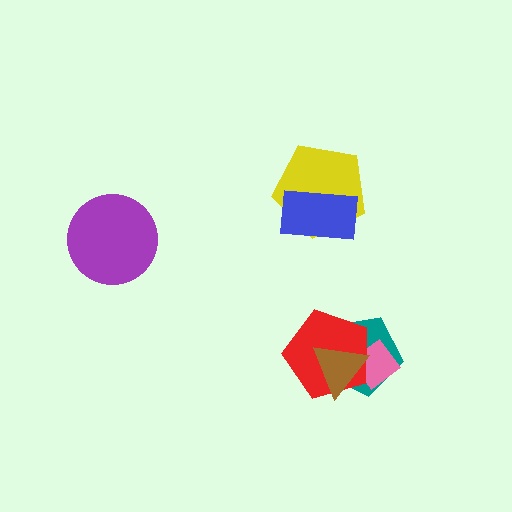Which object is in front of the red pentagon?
The brown triangle is in front of the red pentagon.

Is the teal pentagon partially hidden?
Yes, it is partially covered by another shape.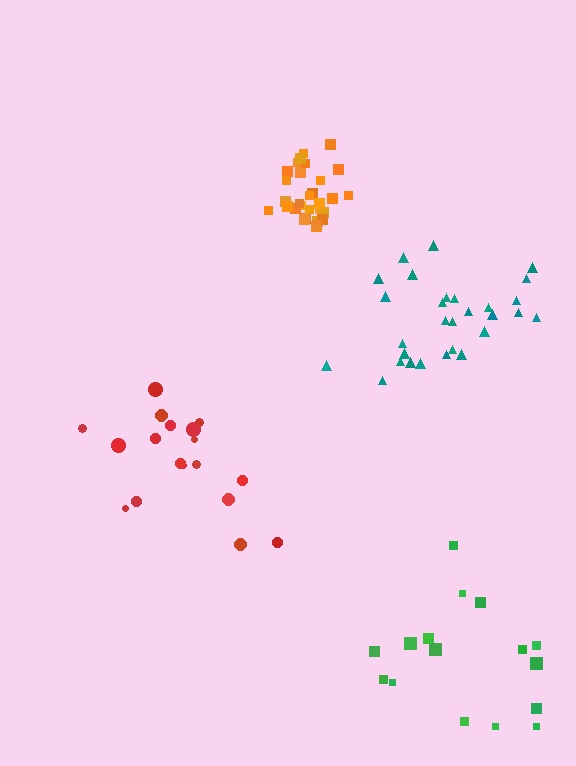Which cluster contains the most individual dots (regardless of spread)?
Orange (32).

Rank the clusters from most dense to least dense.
orange, teal, red, green.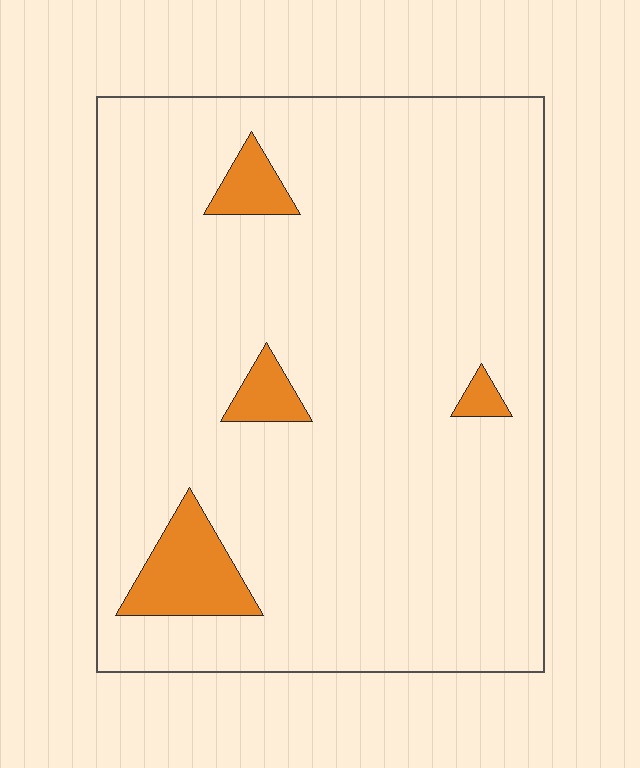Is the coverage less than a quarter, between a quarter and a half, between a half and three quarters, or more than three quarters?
Less than a quarter.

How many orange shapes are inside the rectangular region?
4.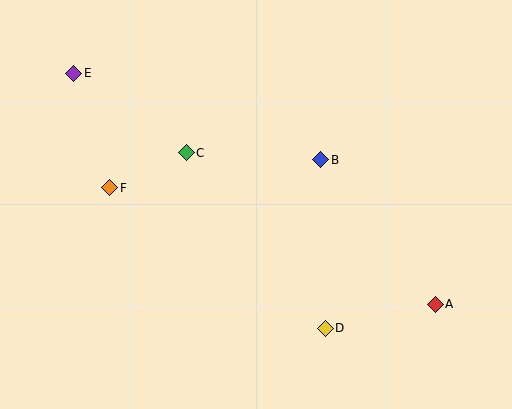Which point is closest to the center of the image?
Point B at (321, 160) is closest to the center.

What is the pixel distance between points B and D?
The distance between B and D is 168 pixels.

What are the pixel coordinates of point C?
Point C is at (186, 153).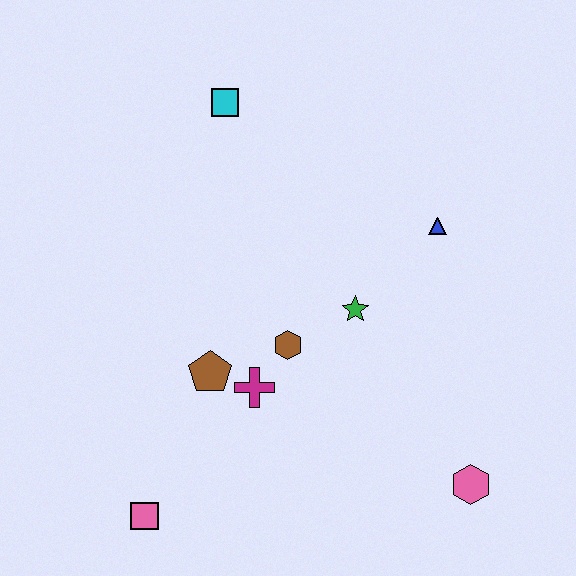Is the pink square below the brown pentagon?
Yes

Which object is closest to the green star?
The brown hexagon is closest to the green star.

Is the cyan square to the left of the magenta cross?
Yes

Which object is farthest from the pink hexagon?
The cyan square is farthest from the pink hexagon.